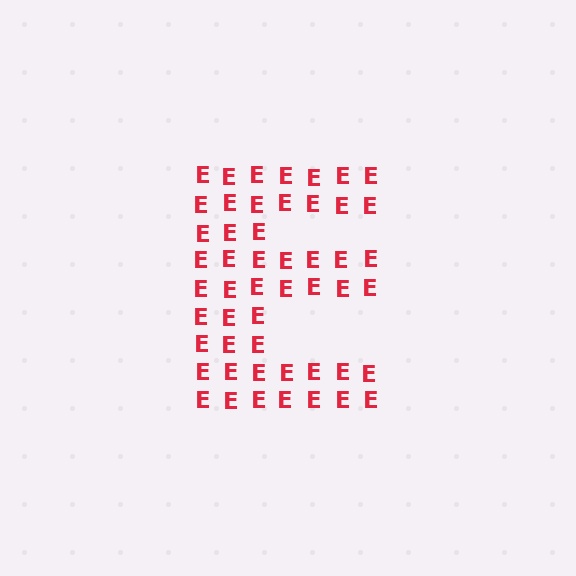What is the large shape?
The large shape is the letter E.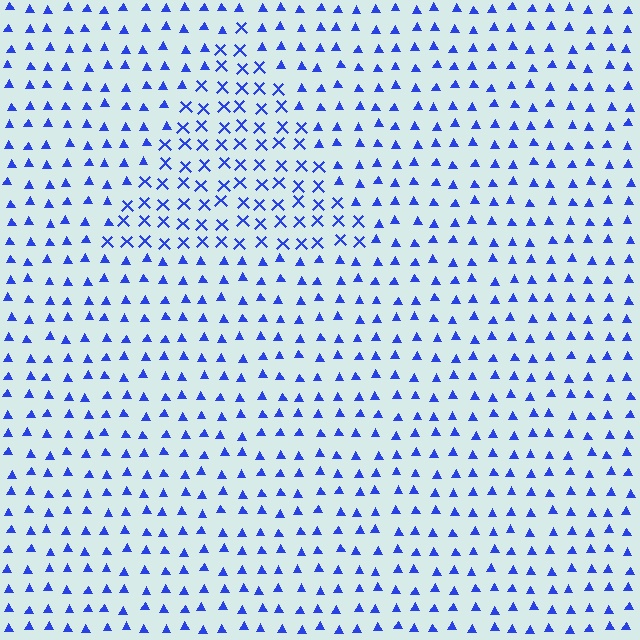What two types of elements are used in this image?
The image uses X marks inside the triangle region and triangles outside it.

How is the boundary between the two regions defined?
The boundary is defined by a change in element shape: X marks inside vs. triangles outside. All elements share the same color and spacing.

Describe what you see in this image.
The image is filled with small blue elements arranged in a uniform grid. A triangle-shaped region contains X marks, while the surrounding area contains triangles. The boundary is defined purely by the change in element shape.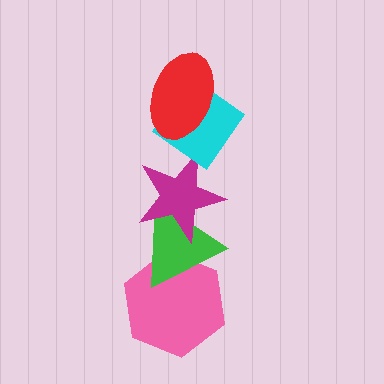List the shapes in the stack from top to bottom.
From top to bottom: the red ellipse, the cyan diamond, the magenta star, the green triangle, the pink hexagon.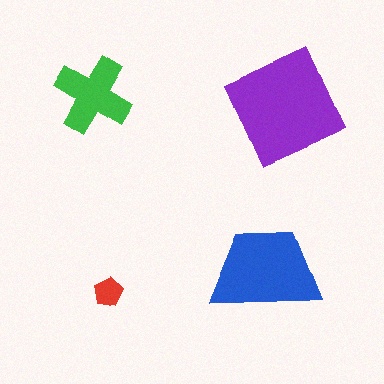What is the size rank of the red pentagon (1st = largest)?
4th.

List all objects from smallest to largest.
The red pentagon, the green cross, the blue trapezoid, the purple square.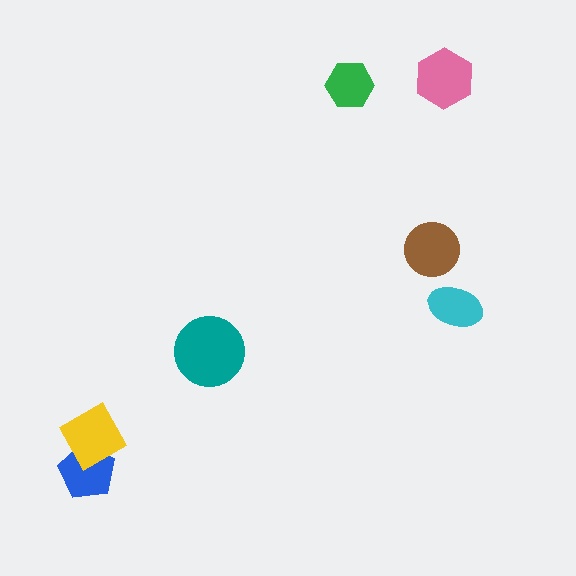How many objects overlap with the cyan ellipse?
0 objects overlap with the cyan ellipse.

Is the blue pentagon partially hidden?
Yes, it is partially covered by another shape.